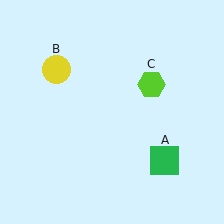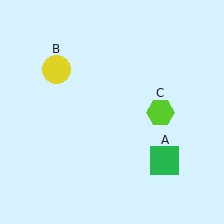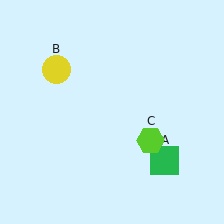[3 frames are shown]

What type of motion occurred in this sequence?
The lime hexagon (object C) rotated clockwise around the center of the scene.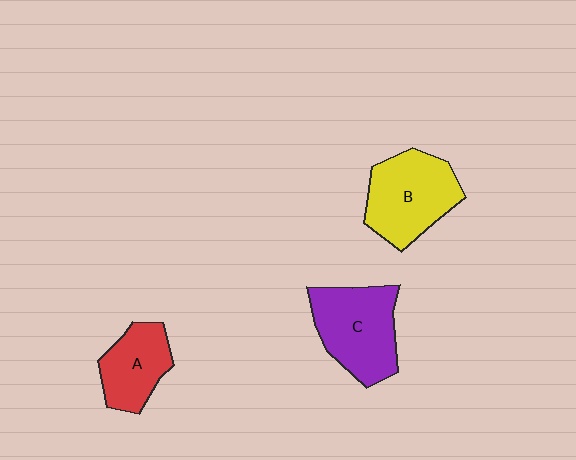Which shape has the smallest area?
Shape A (red).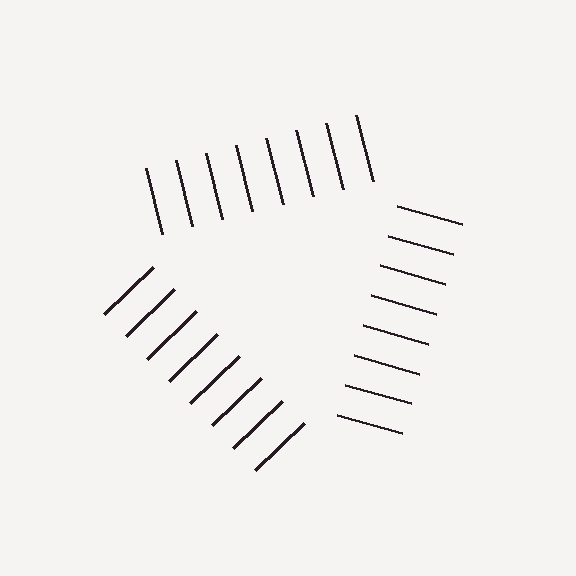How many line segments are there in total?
24 — 8 along each of the 3 edges.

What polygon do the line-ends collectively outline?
An illusory triangle — the line segments terminate on its edges but no continuous stroke is drawn.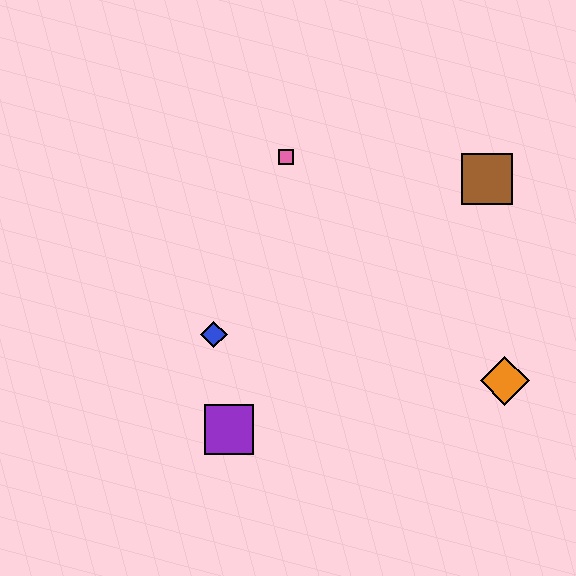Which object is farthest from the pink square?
The orange diamond is farthest from the pink square.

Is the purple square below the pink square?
Yes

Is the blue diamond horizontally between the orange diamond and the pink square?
No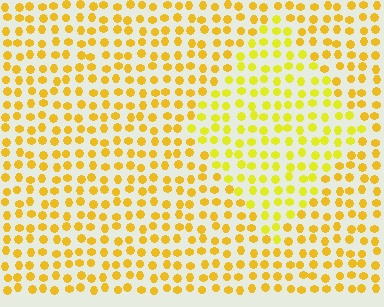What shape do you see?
I see a diamond.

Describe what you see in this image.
The image is filled with small yellow elements in a uniform arrangement. A diamond-shaped region is visible where the elements are tinted to a slightly different hue, forming a subtle color boundary.